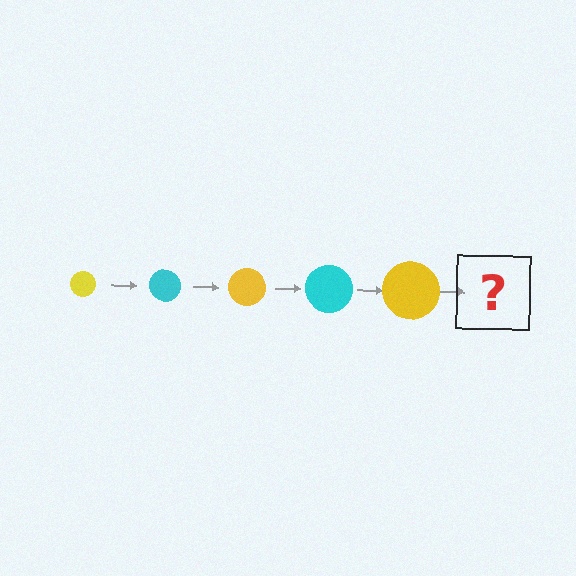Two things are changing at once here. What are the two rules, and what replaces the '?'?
The two rules are that the circle grows larger each step and the color cycles through yellow and cyan. The '?' should be a cyan circle, larger than the previous one.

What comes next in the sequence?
The next element should be a cyan circle, larger than the previous one.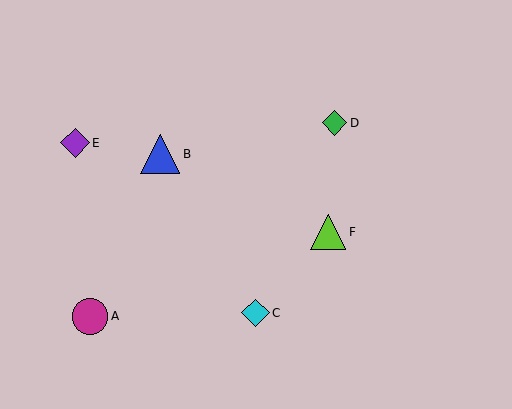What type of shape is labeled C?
Shape C is a cyan diamond.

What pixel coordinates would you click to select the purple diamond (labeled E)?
Click at (75, 143) to select the purple diamond E.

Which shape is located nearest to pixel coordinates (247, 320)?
The cyan diamond (labeled C) at (256, 313) is nearest to that location.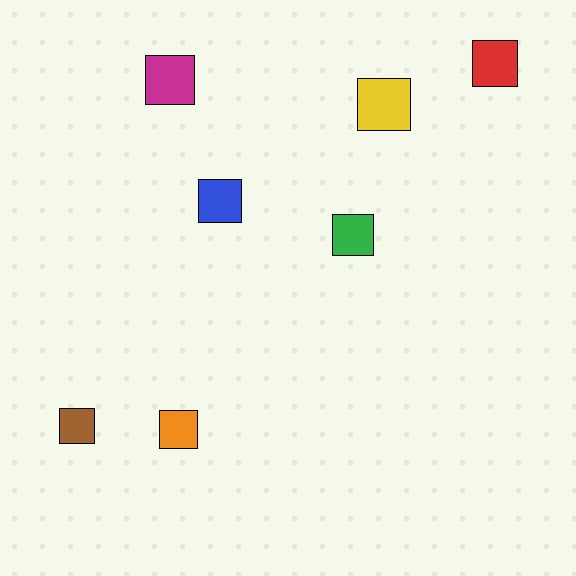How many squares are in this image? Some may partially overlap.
There are 7 squares.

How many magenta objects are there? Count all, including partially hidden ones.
There is 1 magenta object.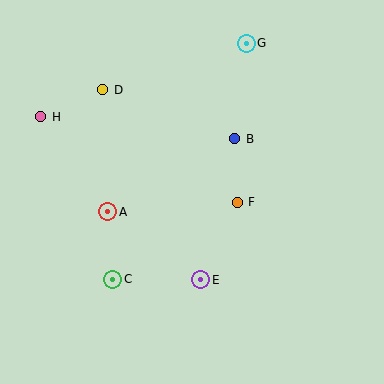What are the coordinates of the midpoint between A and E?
The midpoint between A and E is at (154, 246).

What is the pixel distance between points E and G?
The distance between E and G is 241 pixels.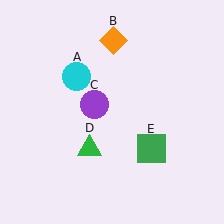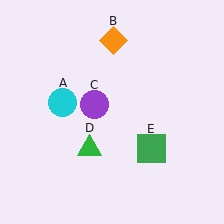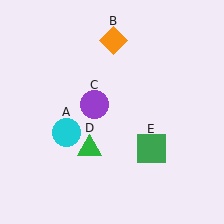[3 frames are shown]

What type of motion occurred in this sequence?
The cyan circle (object A) rotated counterclockwise around the center of the scene.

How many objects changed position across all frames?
1 object changed position: cyan circle (object A).